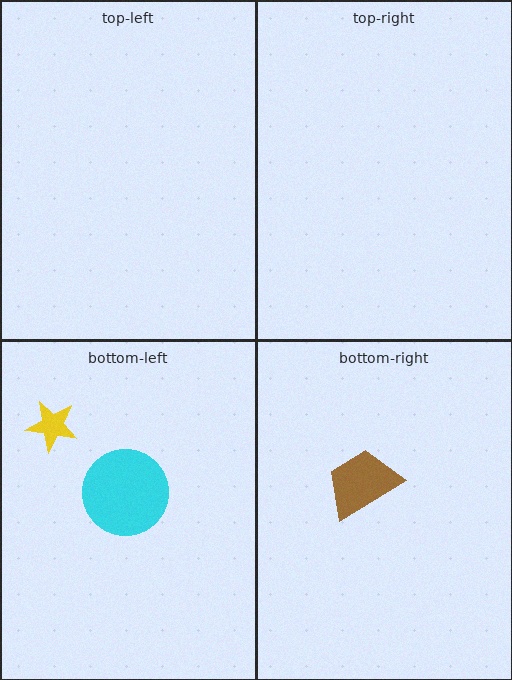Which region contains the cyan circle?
The bottom-left region.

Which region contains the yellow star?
The bottom-left region.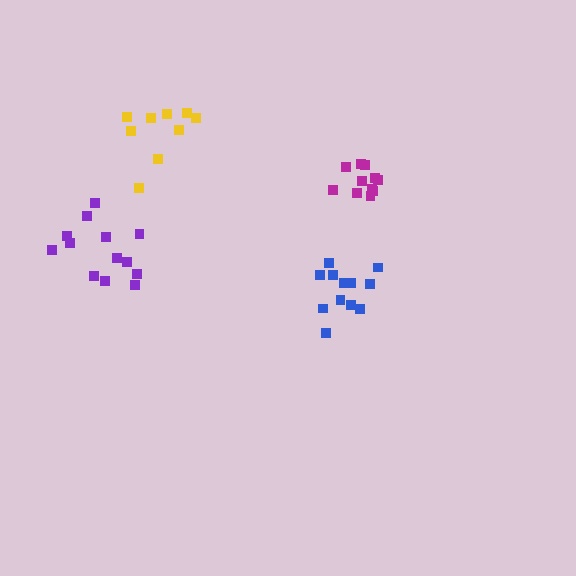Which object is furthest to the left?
The purple cluster is leftmost.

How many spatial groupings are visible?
There are 4 spatial groupings.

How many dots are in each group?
Group 1: 9 dots, Group 2: 12 dots, Group 3: 11 dots, Group 4: 13 dots (45 total).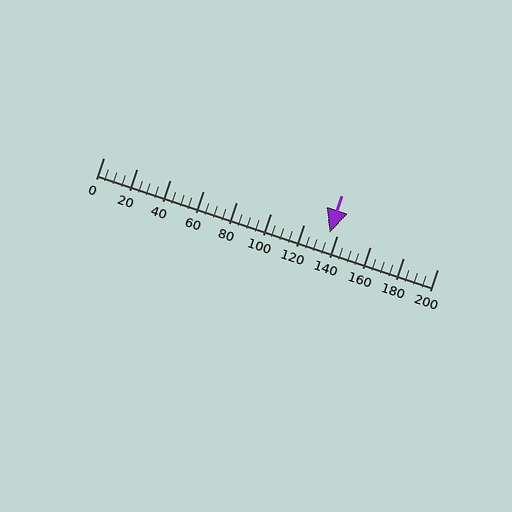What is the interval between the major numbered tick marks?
The major tick marks are spaced 20 units apart.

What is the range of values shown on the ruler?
The ruler shows values from 0 to 200.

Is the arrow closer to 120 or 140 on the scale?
The arrow is closer to 140.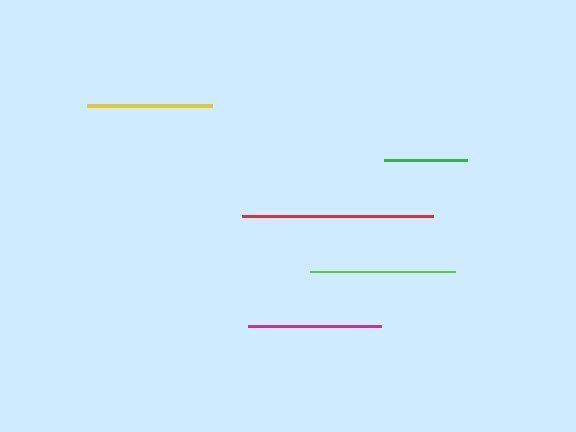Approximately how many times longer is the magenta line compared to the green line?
The magenta line is approximately 1.6 times the length of the green line.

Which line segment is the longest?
The red line is the longest at approximately 191 pixels.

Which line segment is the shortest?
The green line is the shortest at approximately 83 pixels.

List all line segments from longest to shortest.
From longest to shortest: red, lime, magenta, yellow, green.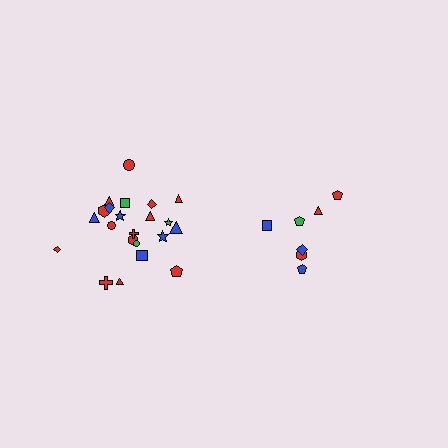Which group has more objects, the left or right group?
The left group.